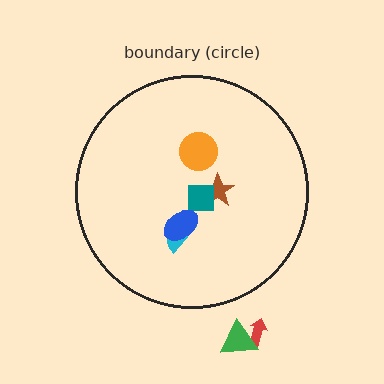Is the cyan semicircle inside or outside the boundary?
Inside.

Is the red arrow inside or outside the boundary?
Outside.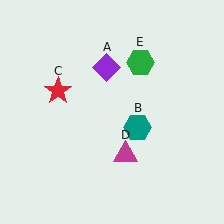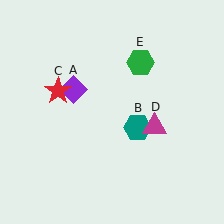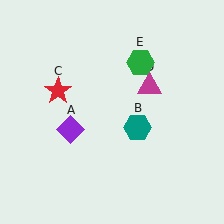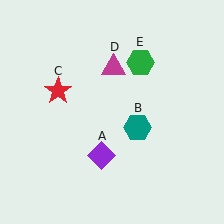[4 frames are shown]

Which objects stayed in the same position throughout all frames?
Teal hexagon (object B) and red star (object C) and green hexagon (object E) remained stationary.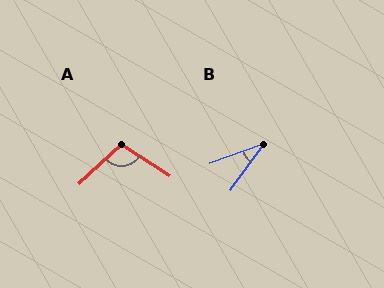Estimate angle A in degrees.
Approximately 104 degrees.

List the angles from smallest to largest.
B (35°), A (104°).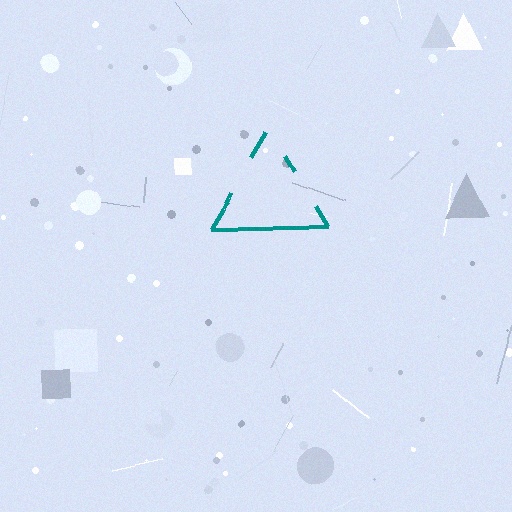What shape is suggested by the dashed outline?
The dashed outline suggests a triangle.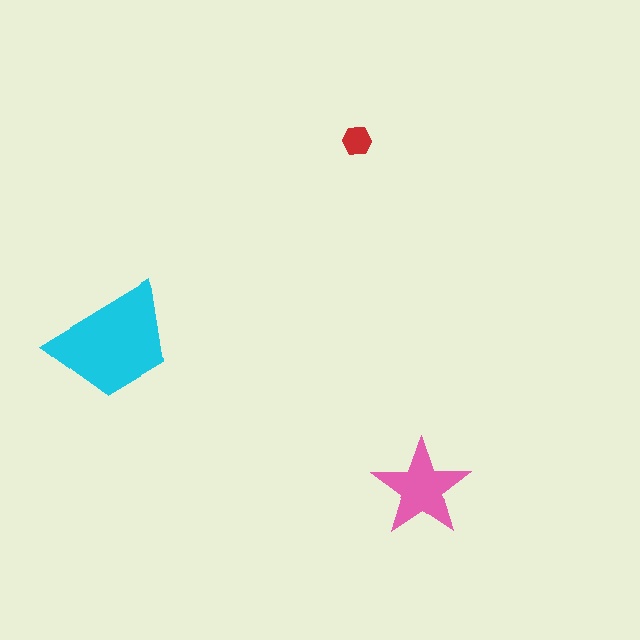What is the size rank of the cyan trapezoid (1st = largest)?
1st.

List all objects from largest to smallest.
The cyan trapezoid, the pink star, the red hexagon.